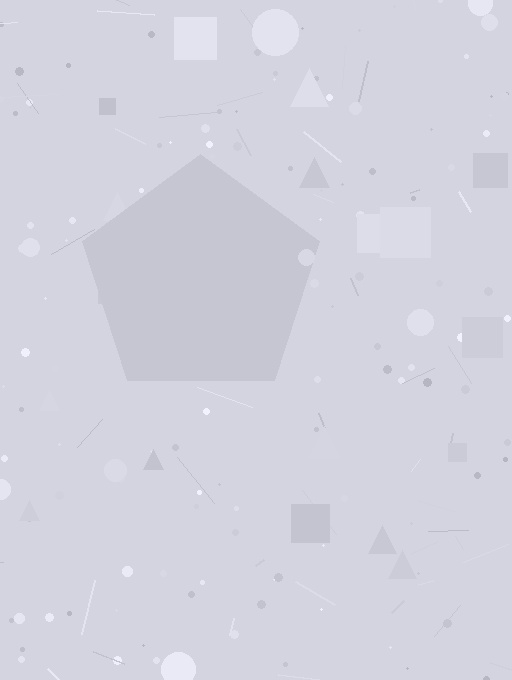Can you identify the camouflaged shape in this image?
The camouflaged shape is a pentagon.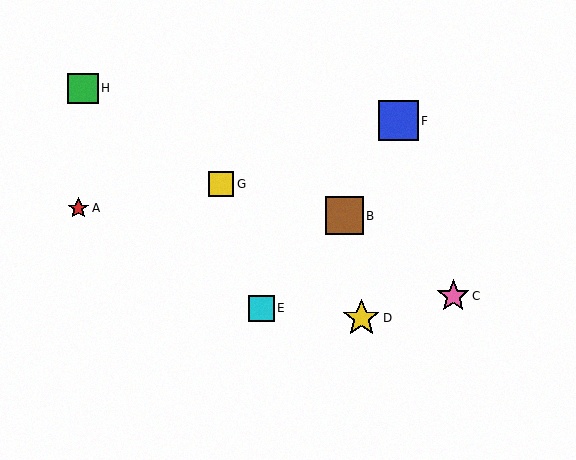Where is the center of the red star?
The center of the red star is at (78, 209).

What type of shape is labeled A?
Shape A is a red star.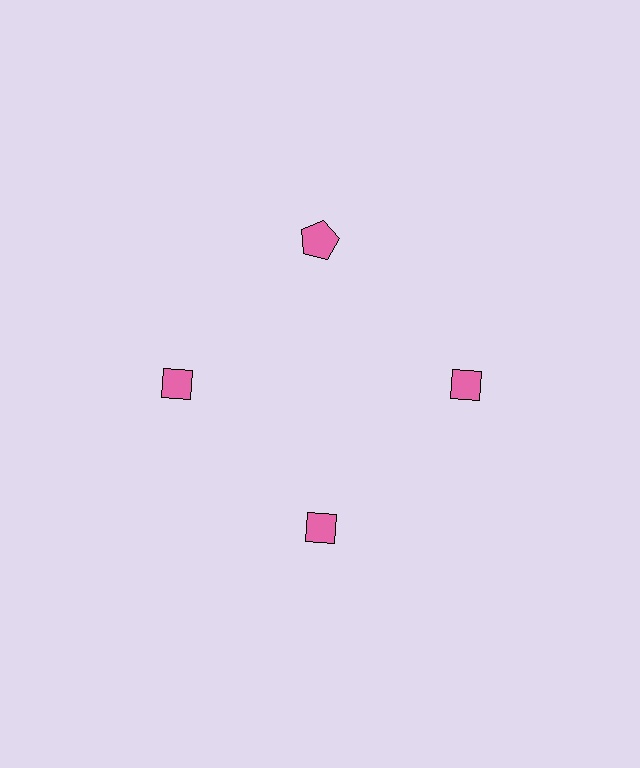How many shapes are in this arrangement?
There are 4 shapes arranged in a ring pattern.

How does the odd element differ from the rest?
It has a different shape: pentagon instead of diamond.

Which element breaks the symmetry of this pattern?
The pink pentagon at roughly the 12 o'clock position breaks the symmetry. All other shapes are pink diamonds.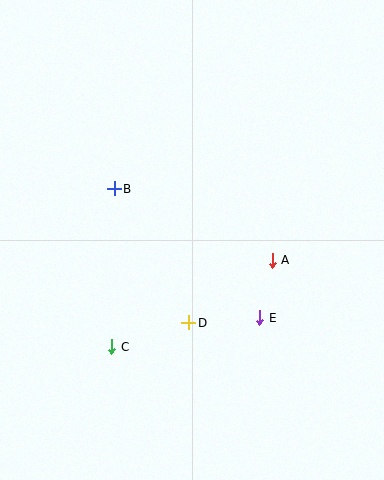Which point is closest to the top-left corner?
Point B is closest to the top-left corner.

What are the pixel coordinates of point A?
Point A is at (272, 260).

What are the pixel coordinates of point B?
Point B is at (114, 189).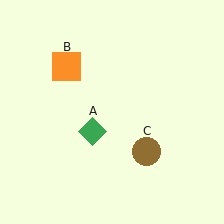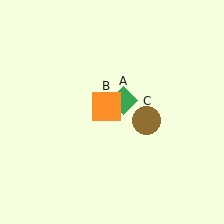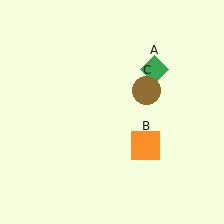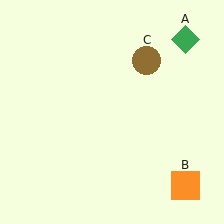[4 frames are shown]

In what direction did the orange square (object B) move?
The orange square (object B) moved down and to the right.